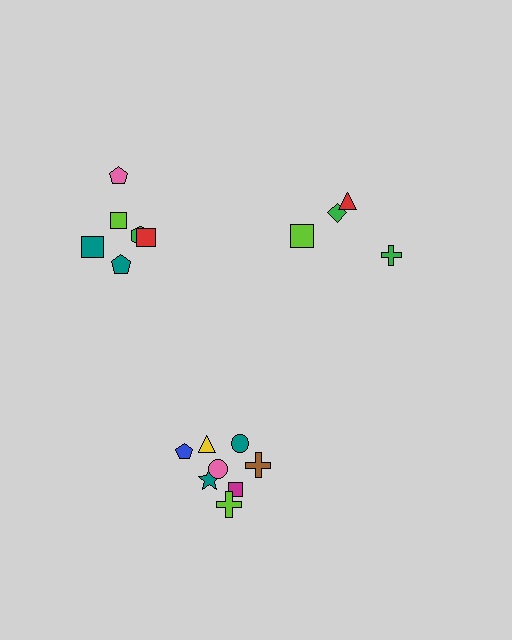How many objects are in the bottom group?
There are 8 objects.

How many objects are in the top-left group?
There are 6 objects.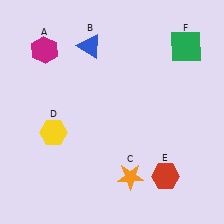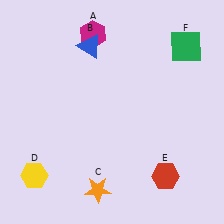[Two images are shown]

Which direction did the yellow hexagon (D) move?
The yellow hexagon (D) moved down.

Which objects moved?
The objects that moved are: the magenta hexagon (A), the orange star (C), the yellow hexagon (D).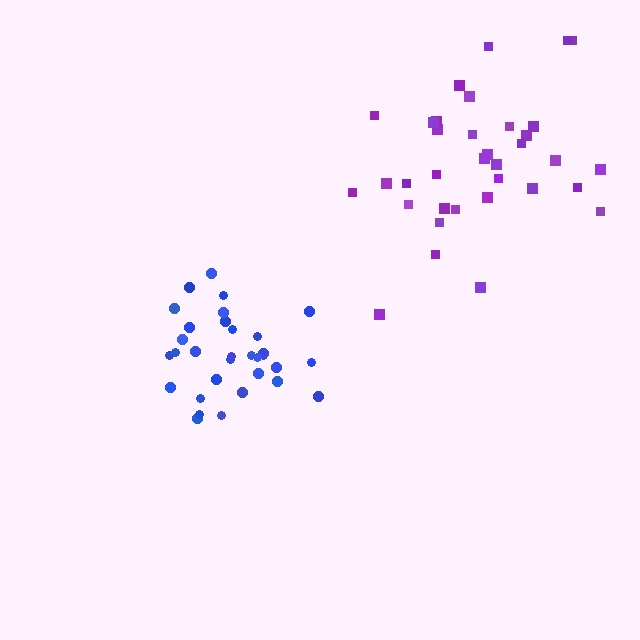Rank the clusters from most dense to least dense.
blue, purple.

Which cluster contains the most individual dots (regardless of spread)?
Purple (35).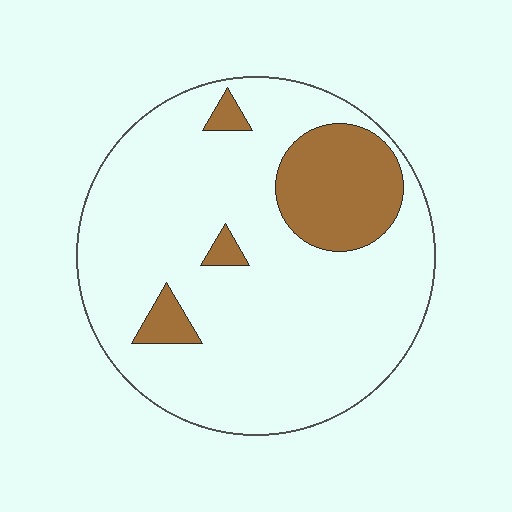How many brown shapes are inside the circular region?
4.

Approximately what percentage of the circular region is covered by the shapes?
Approximately 15%.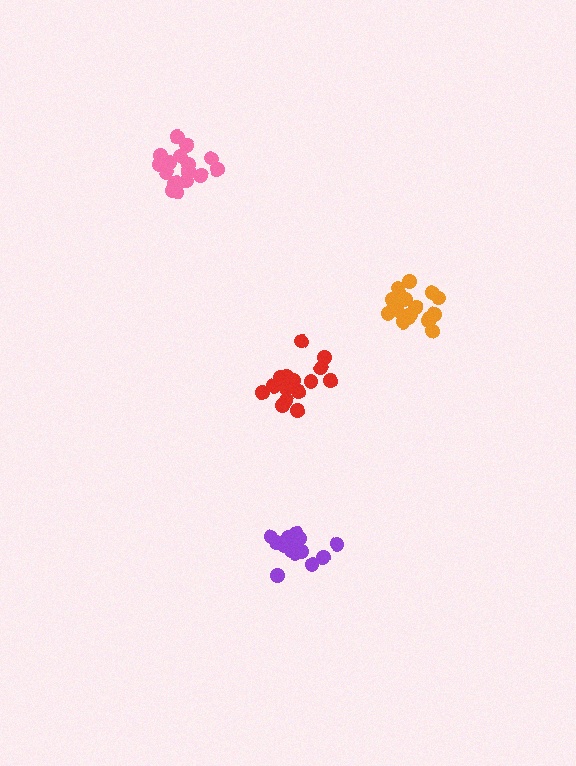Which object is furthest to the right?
The orange cluster is rightmost.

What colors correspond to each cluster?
The clusters are colored: pink, purple, orange, red.